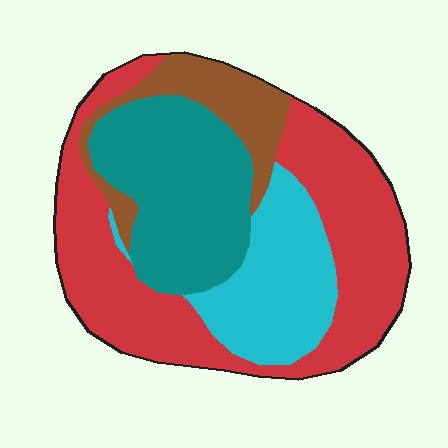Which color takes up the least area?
Brown, at roughly 10%.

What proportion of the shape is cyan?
Cyan takes up about one fifth (1/5) of the shape.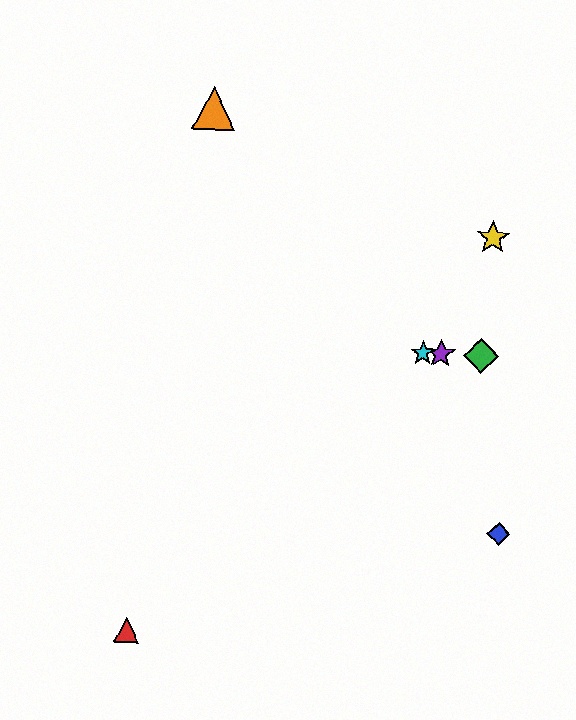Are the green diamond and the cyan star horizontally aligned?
Yes, both are at y≈356.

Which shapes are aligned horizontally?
The green diamond, the purple star, the cyan star are aligned horizontally.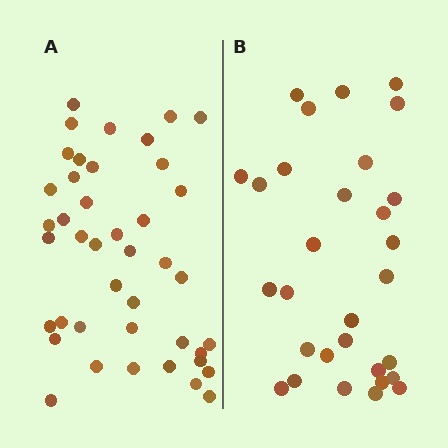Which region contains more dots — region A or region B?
Region A (the left region) has more dots.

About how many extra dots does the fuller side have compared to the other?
Region A has roughly 12 or so more dots than region B.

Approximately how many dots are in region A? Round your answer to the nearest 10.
About 40 dots. (The exact count is 42, which rounds to 40.)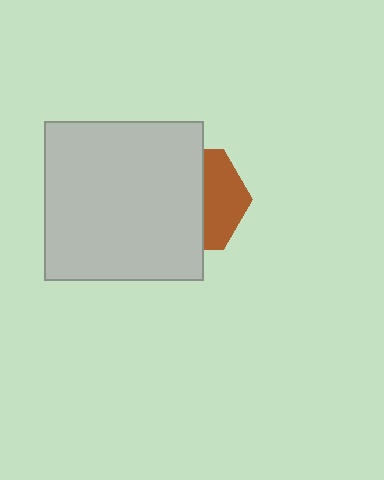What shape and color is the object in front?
The object in front is a light gray square.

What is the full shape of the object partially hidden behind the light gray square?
The partially hidden object is a brown hexagon.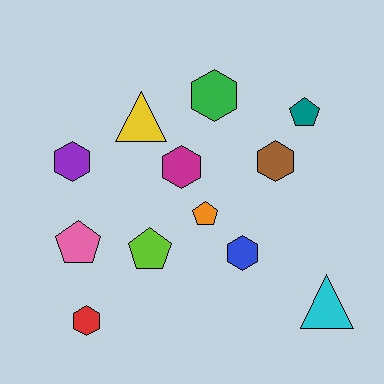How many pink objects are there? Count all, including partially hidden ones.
There is 1 pink object.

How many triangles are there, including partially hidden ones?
There are 2 triangles.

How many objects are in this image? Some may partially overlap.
There are 12 objects.